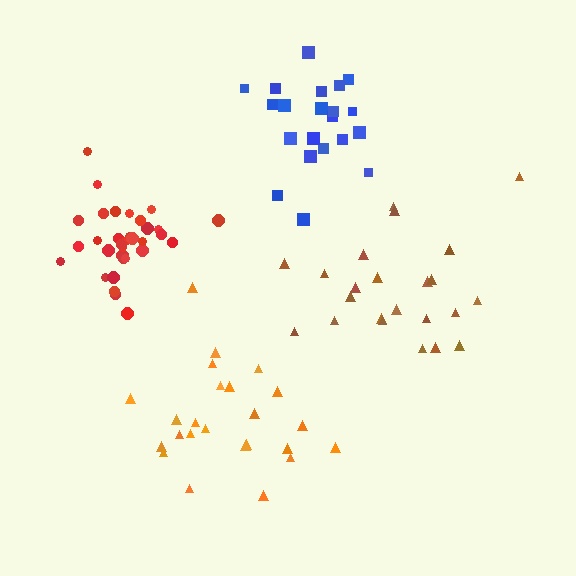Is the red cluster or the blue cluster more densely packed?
Red.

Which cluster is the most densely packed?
Red.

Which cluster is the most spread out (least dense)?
Brown.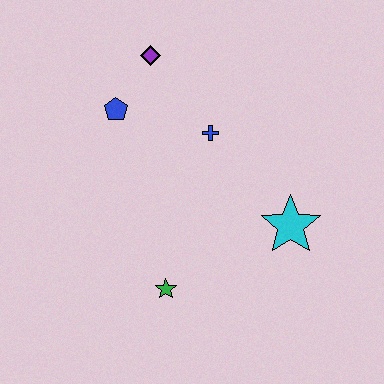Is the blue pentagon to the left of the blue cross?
Yes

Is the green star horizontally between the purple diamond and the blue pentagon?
No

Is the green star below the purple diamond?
Yes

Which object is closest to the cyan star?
The blue cross is closest to the cyan star.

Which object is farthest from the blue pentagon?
The cyan star is farthest from the blue pentagon.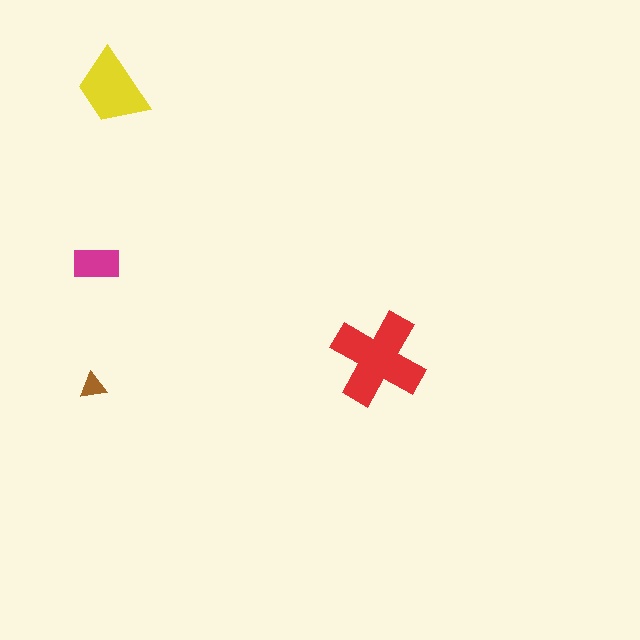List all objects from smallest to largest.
The brown triangle, the magenta rectangle, the yellow trapezoid, the red cross.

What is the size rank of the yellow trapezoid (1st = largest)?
2nd.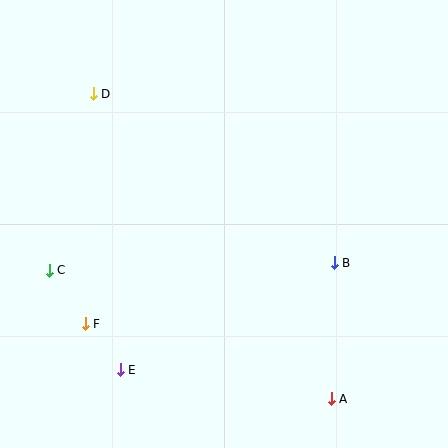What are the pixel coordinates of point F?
Point F is at (85, 324).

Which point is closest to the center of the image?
Point B at (334, 263) is closest to the center.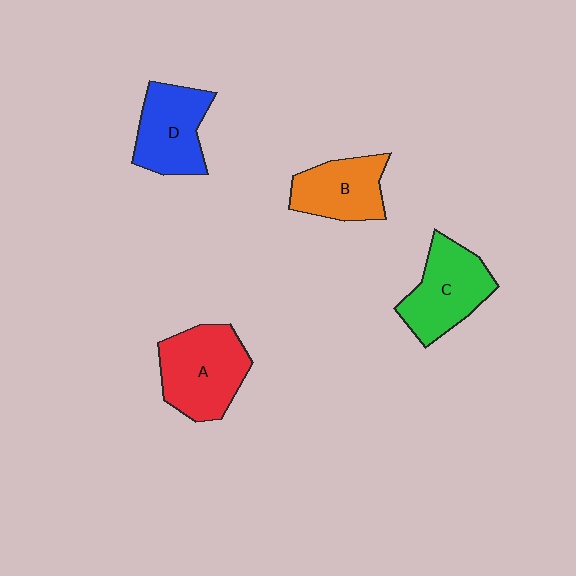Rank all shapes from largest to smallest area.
From largest to smallest: A (red), C (green), D (blue), B (orange).